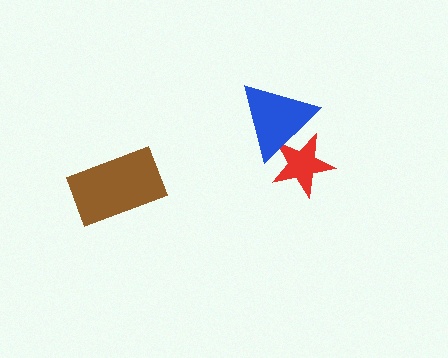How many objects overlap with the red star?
1 object overlaps with the red star.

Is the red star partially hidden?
Yes, it is partially covered by another shape.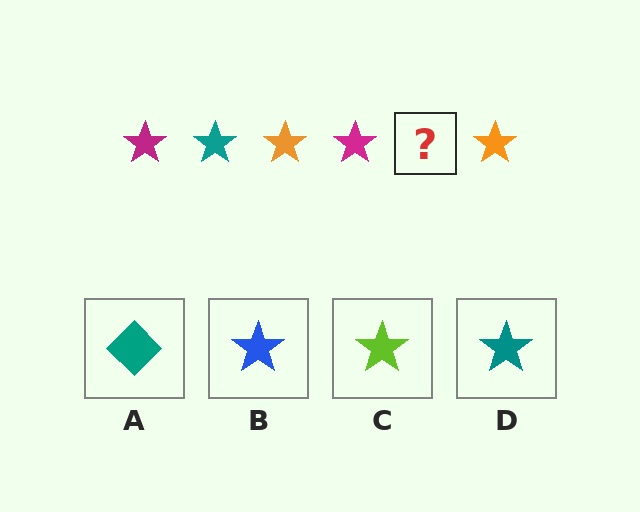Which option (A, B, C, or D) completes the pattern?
D.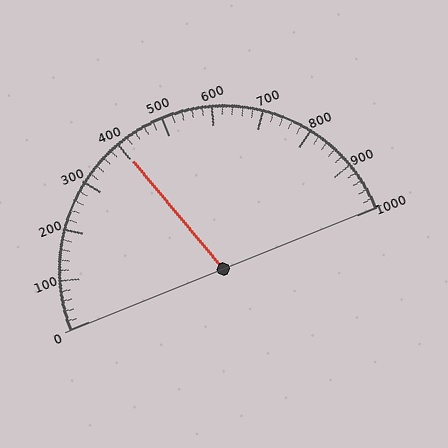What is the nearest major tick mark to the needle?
The nearest major tick mark is 400.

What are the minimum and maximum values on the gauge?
The gauge ranges from 0 to 1000.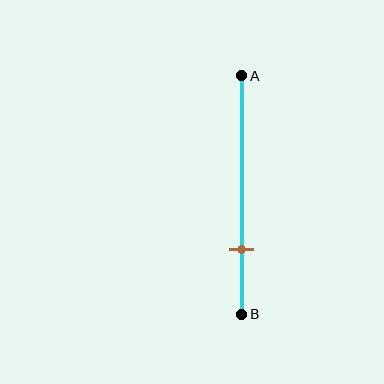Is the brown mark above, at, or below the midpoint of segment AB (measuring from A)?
The brown mark is below the midpoint of segment AB.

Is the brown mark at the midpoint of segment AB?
No, the mark is at about 75% from A, not at the 50% midpoint.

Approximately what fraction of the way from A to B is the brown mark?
The brown mark is approximately 75% of the way from A to B.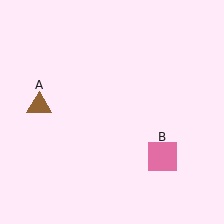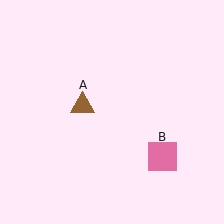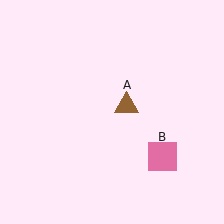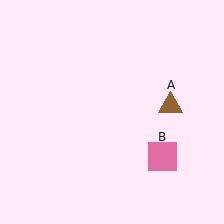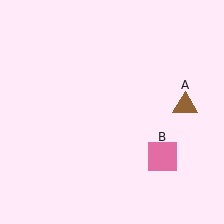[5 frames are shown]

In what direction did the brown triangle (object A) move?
The brown triangle (object A) moved right.